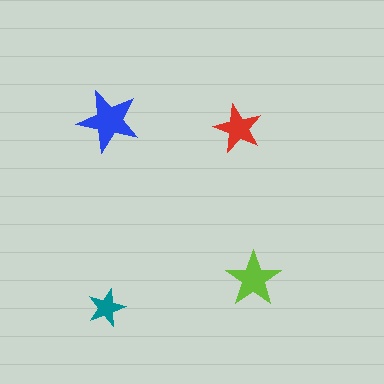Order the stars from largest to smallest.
the blue one, the lime one, the red one, the teal one.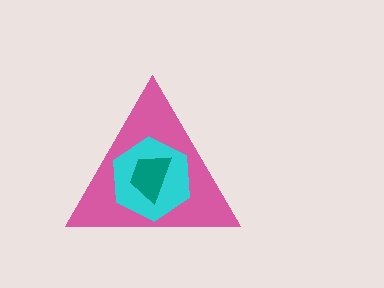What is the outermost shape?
The pink triangle.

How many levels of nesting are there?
3.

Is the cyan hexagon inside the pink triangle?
Yes.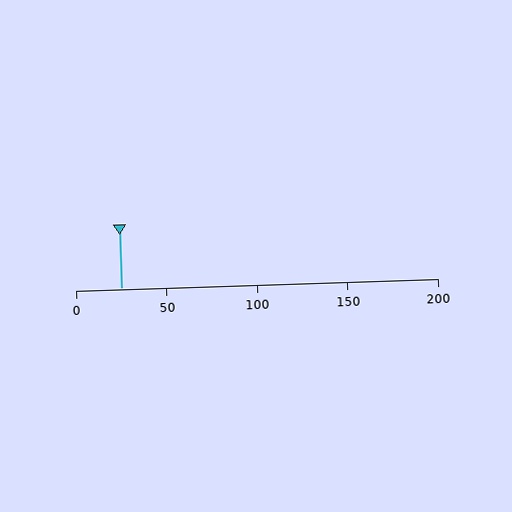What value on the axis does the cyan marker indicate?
The marker indicates approximately 25.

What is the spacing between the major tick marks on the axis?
The major ticks are spaced 50 apart.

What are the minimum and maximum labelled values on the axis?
The axis runs from 0 to 200.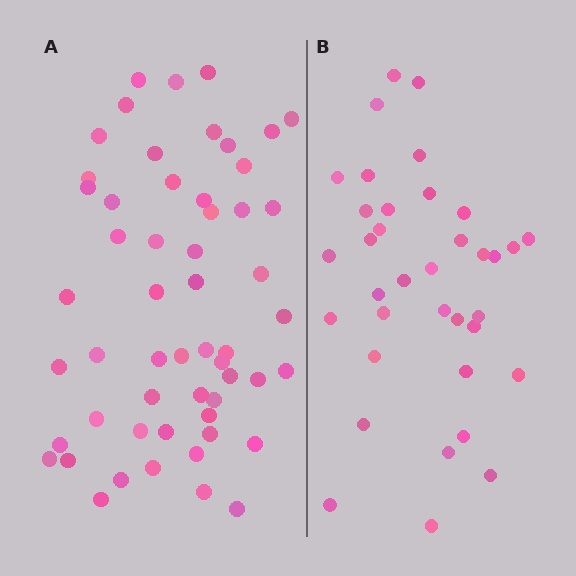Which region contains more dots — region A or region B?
Region A (the left region) has more dots.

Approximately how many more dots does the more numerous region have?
Region A has approximately 20 more dots than region B.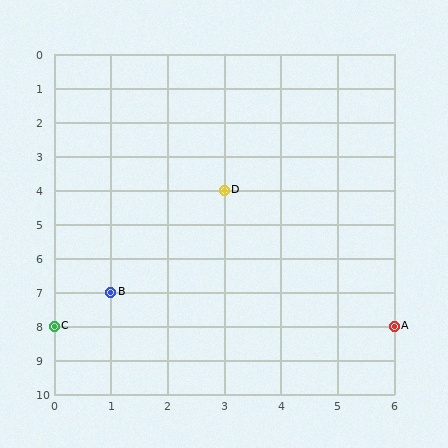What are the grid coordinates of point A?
Point A is at grid coordinates (6, 8).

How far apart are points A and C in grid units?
Points A and C are 6 columns apart.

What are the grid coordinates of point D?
Point D is at grid coordinates (3, 4).